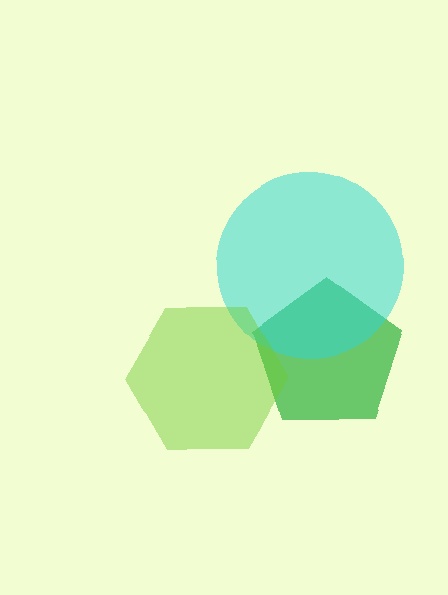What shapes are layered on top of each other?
The layered shapes are: a green pentagon, a cyan circle, a lime hexagon.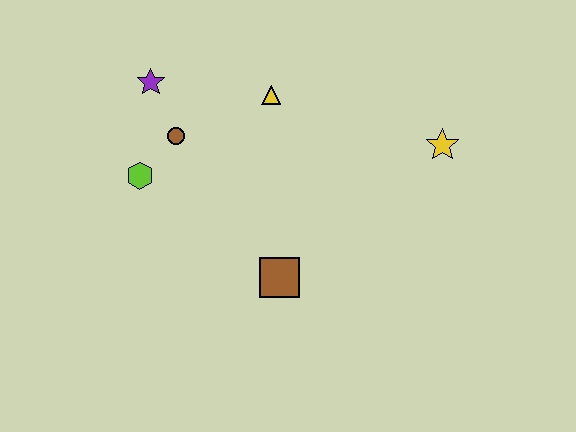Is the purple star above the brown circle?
Yes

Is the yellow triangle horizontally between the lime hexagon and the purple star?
No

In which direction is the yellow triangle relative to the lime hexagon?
The yellow triangle is to the right of the lime hexagon.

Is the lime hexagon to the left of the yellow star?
Yes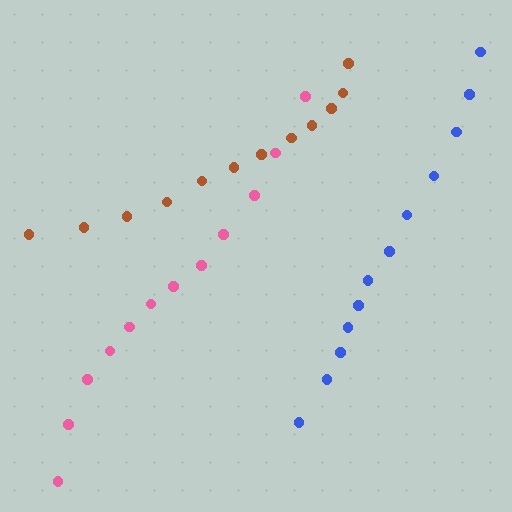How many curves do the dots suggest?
There are 3 distinct paths.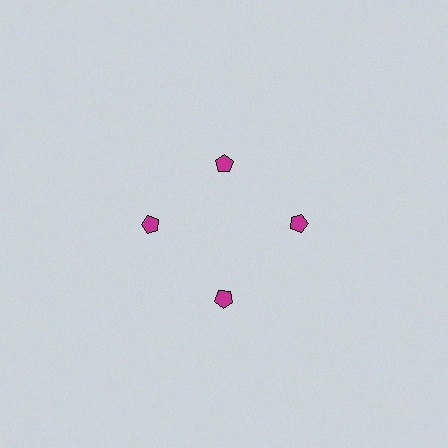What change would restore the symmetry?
The symmetry would be restored by moving it outward, back onto the ring so that all 4 pentagons sit at equal angles and equal distance from the center.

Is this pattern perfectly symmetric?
No. The 4 magenta pentagons are arranged in a ring, but one element near the 12 o'clock position is pulled inward toward the center, breaking the 4-fold rotational symmetry.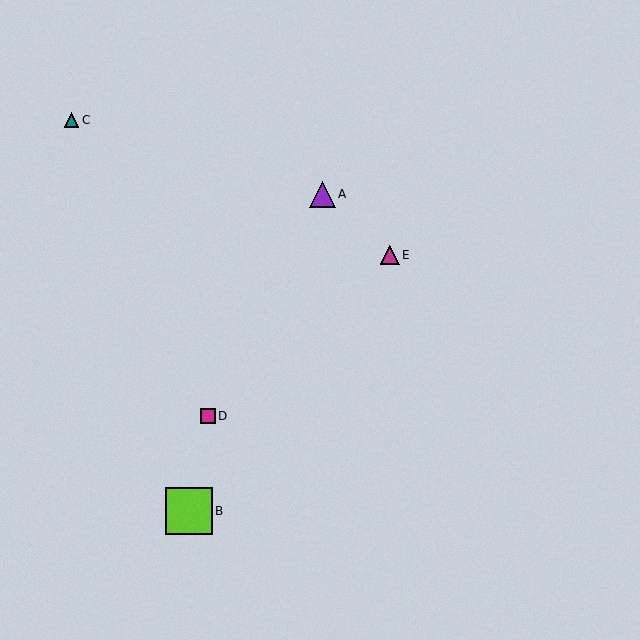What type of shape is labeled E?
Shape E is a magenta triangle.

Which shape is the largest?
The lime square (labeled B) is the largest.